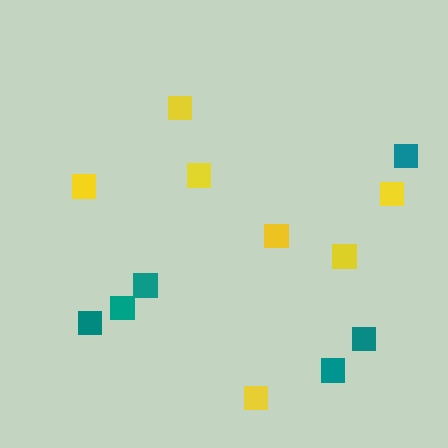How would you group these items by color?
There are 2 groups: one group of teal squares (6) and one group of yellow squares (7).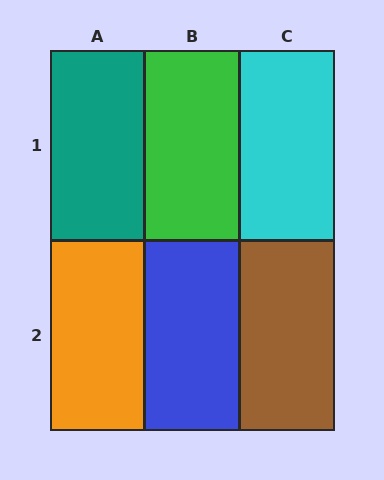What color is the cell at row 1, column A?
Teal.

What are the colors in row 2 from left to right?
Orange, blue, brown.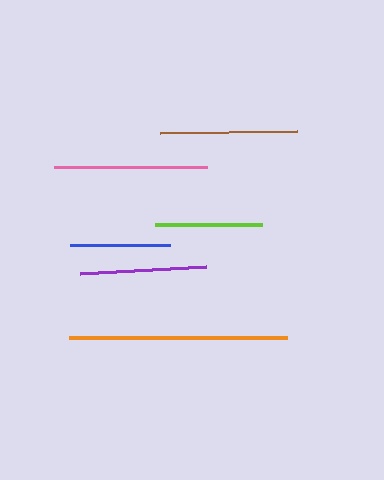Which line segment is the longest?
The orange line is the longest at approximately 218 pixels.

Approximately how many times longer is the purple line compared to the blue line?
The purple line is approximately 1.3 times the length of the blue line.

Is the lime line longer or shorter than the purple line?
The purple line is longer than the lime line.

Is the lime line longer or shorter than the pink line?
The pink line is longer than the lime line.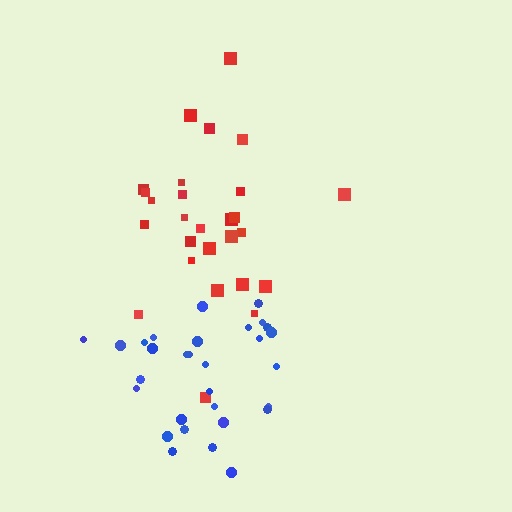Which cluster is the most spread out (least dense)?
Red.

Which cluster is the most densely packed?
Blue.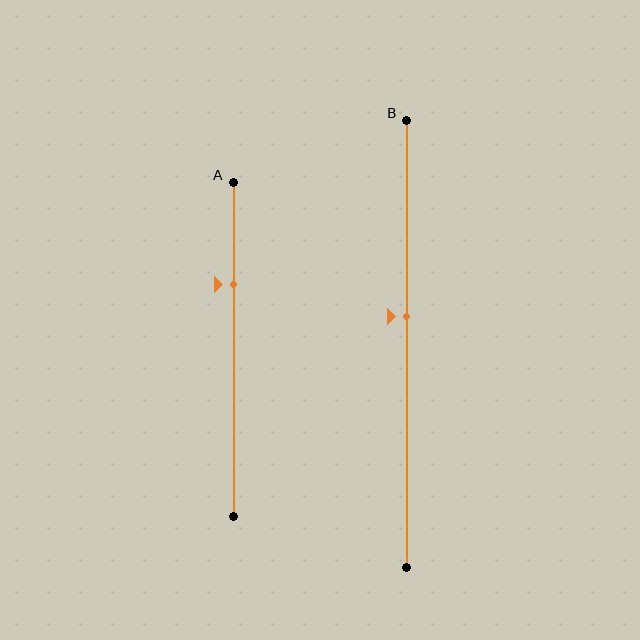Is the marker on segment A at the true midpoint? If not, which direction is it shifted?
No, the marker on segment A is shifted upward by about 19% of the segment length.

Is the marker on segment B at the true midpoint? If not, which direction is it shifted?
No, the marker on segment B is shifted upward by about 6% of the segment length.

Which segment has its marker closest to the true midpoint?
Segment B has its marker closest to the true midpoint.